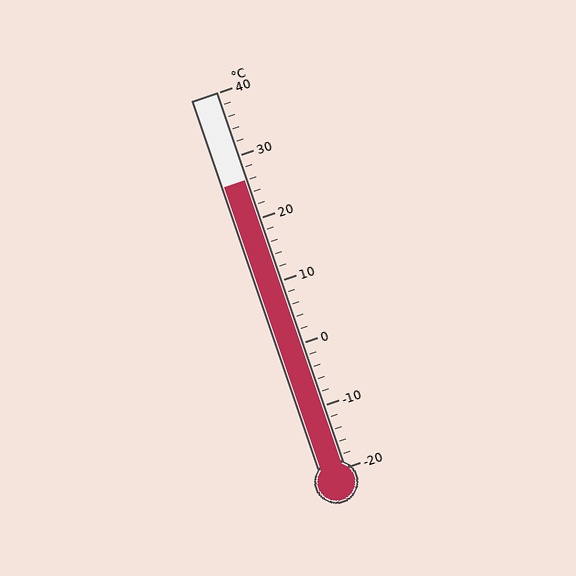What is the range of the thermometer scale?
The thermometer scale ranges from -20°C to 40°C.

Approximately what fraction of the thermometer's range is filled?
The thermometer is filled to approximately 75% of its range.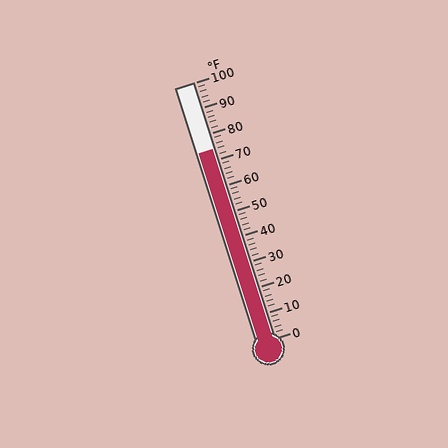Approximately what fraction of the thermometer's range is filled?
The thermometer is filled to approximately 75% of its range.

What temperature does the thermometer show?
The thermometer shows approximately 74°F.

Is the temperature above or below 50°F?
The temperature is above 50°F.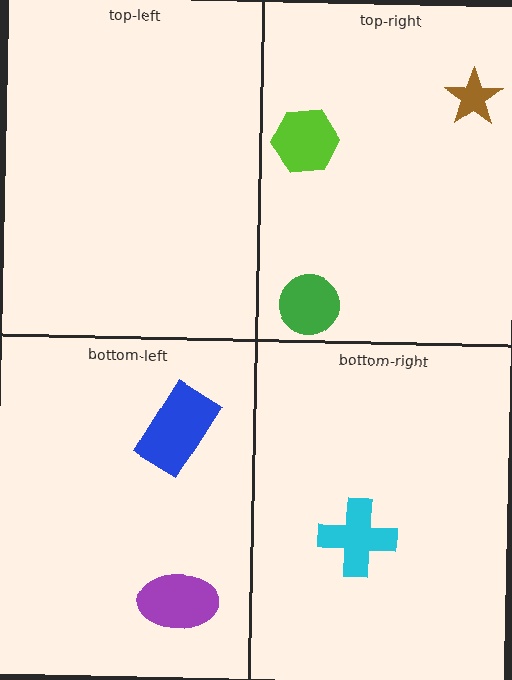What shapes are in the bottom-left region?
The blue rectangle, the purple ellipse.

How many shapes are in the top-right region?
3.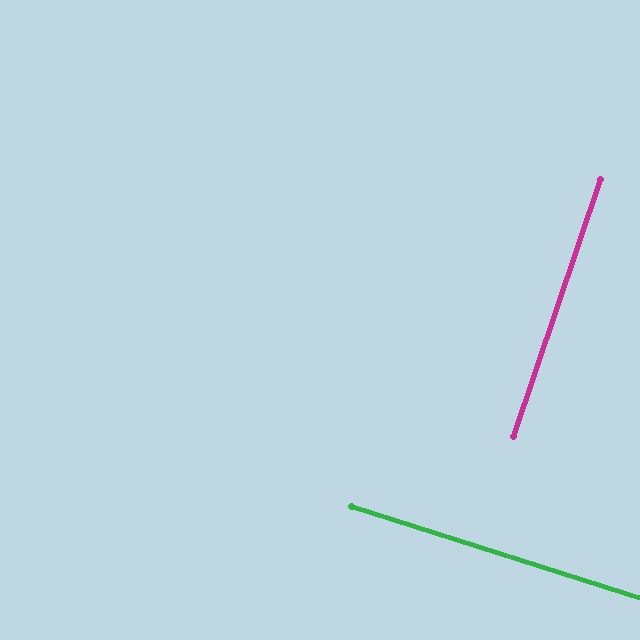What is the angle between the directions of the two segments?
Approximately 89 degrees.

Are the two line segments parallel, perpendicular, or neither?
Perpendicular — they meet at approximately 89°.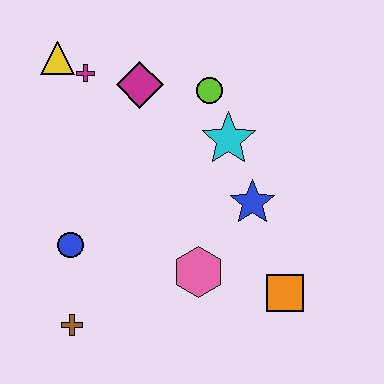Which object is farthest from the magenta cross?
The orange square is farthest from the magenta cross.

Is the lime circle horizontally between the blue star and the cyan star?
No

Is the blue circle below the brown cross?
No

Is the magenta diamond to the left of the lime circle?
Yes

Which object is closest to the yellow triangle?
The magenta cross is closest to the yellow triangle.